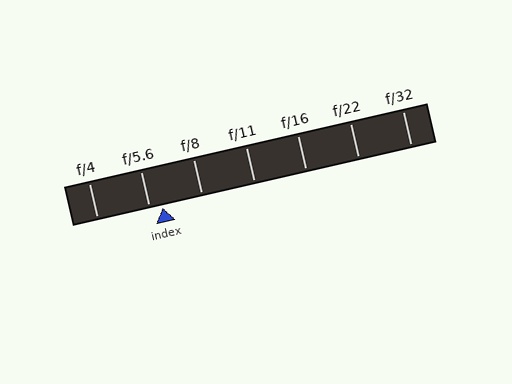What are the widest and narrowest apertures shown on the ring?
The widest aperture shown is f/4 and the narrowest is f/32.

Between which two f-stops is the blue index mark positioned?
The index mark is between f/5.6 and f/8.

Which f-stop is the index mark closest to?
The index mark is closest to f/5.6.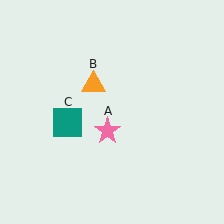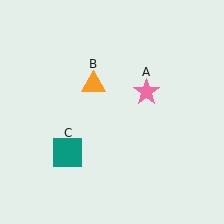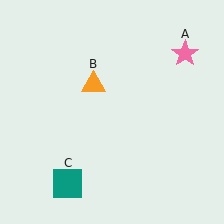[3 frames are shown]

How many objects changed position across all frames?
2 objects changed position: pink star (object A), teal square (object C).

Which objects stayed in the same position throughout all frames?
Orange triangle (object B) remained stationary.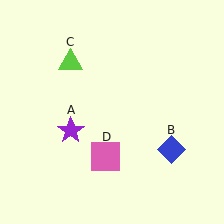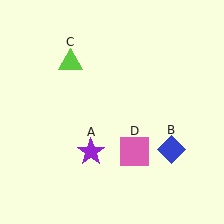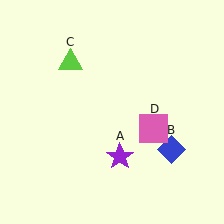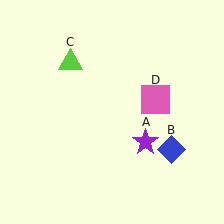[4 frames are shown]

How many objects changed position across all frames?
2 objects changed position: purple star (object A), pink square (object D).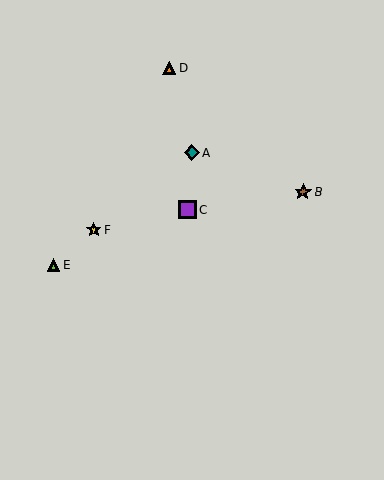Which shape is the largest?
The purple square (labeled C) is the largest.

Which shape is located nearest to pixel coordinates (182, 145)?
The teal diamond (labeled A) at (192, 153) is nearest to that location.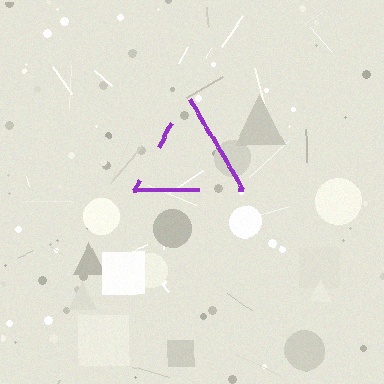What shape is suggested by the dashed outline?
The dashed outline suggests a triangle.